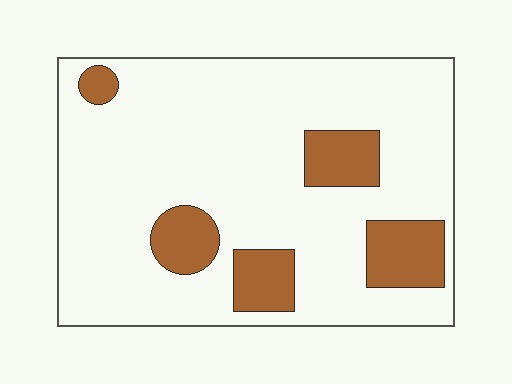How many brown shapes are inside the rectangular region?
5.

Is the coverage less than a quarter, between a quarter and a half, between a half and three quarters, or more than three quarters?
Less than a quarter.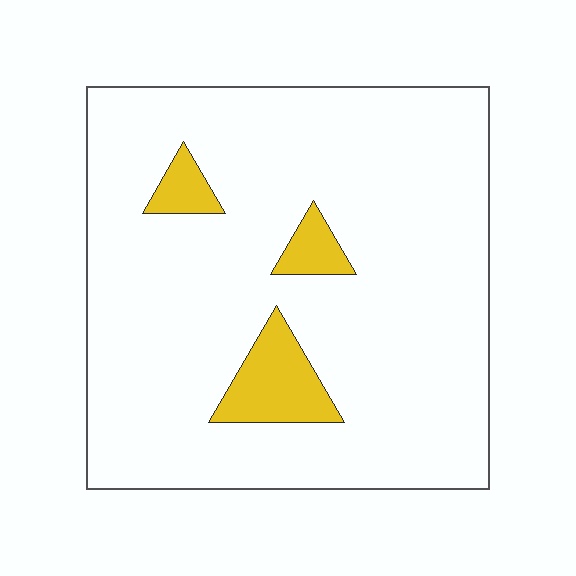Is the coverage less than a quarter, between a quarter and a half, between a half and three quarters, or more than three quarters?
Less than a quarter.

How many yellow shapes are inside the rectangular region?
3.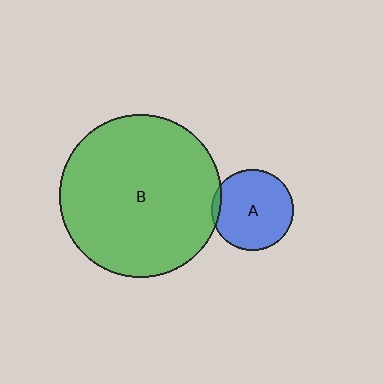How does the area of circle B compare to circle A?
Approximately 4.0 times.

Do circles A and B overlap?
Yes.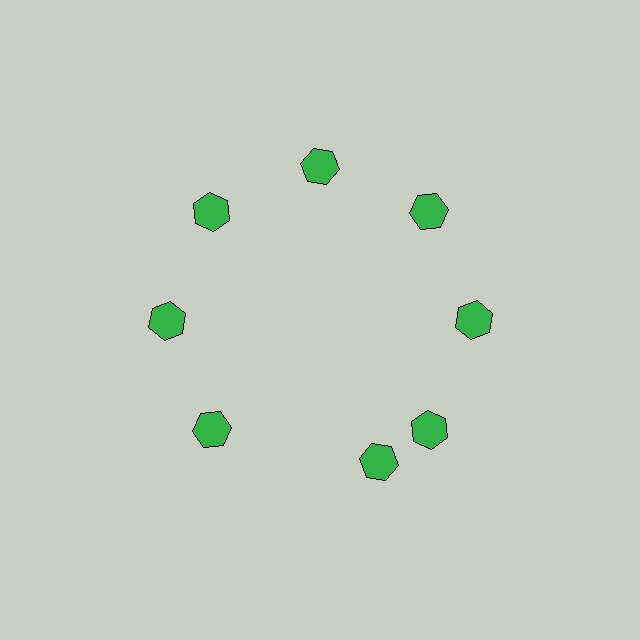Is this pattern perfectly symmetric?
No. The 8 green hexagons are arranged in a ring, but one element near the 6 o'clock position is rotated out of alignment along the ring, breaking the 8-fold rotational symmetry.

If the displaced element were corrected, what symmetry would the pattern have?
It would have 8-fold rotational symmetry — the pattern would map onto itself every 45 degrees.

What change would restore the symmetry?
The symmetry would be restored by rotating it back into even spacing with its neighbors so that all 8 hexagons sit at equal angles and equal distance from the center.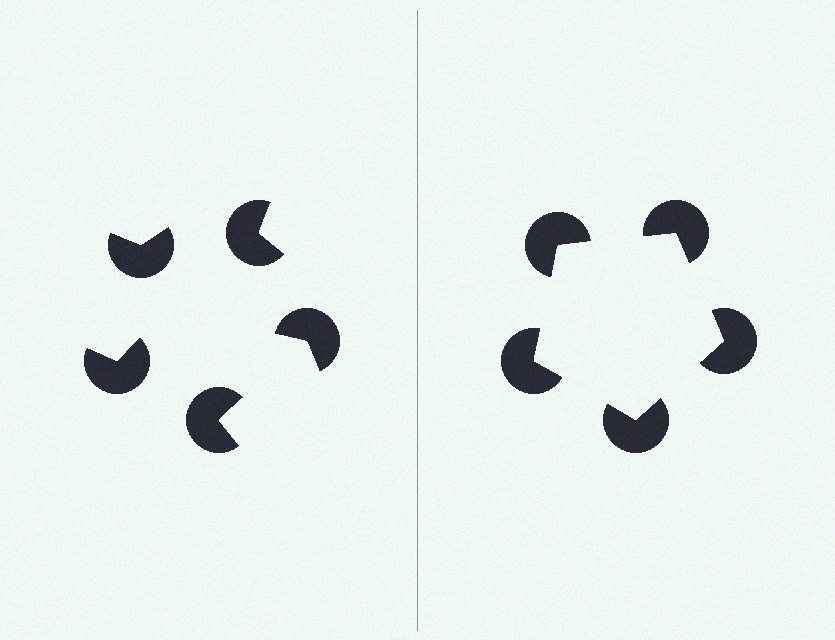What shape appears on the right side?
An illusory pentagon.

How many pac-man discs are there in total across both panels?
10 — 5 on each side.